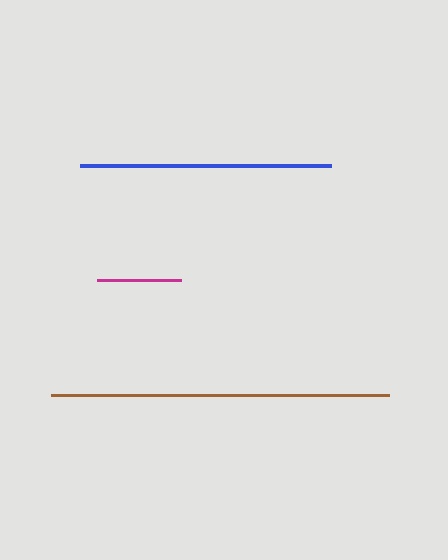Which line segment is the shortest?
The magenta line is the shortest at approximately 84 pixels.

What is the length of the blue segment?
The blue segment is approximately 251 pixels long.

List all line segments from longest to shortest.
From longest to shortest: brown, blue, magenta.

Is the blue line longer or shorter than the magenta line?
The blue line is longer than the magenta line.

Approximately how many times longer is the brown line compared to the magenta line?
The brown line is approximately 4.0 times the length of the magenta line.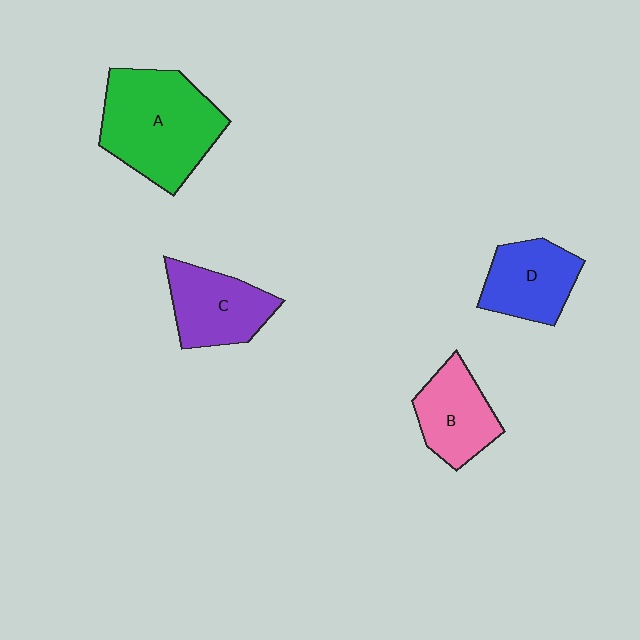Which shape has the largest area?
Shape A (green).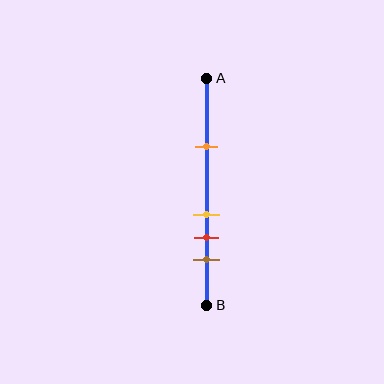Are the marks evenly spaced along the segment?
No, the marks are not evenly spaced.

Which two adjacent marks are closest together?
The yellow and red marks are the closest adjacent pair.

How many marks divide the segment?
There are 4 marks dividing the segment.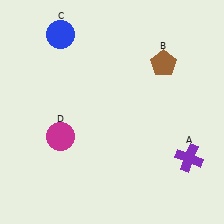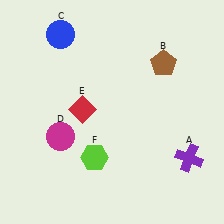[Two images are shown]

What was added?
A red diamond (E), a lime hexagon (F) were added in Image 2.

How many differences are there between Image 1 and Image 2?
There are 2 differences between the two images.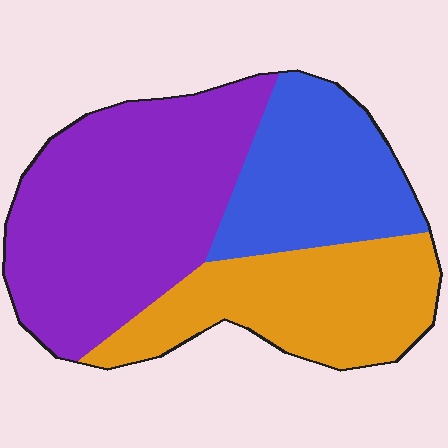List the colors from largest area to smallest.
From largest to smallest: purple, orange, blue.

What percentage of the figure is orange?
Orange covers 29% of the figure.